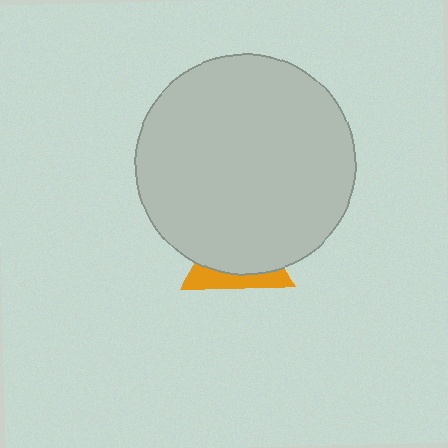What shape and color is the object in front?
The object in front is a light gray circle.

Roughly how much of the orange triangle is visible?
A small part of it is visible (roughly 31%).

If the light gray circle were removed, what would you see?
You would see the complete orange triangle.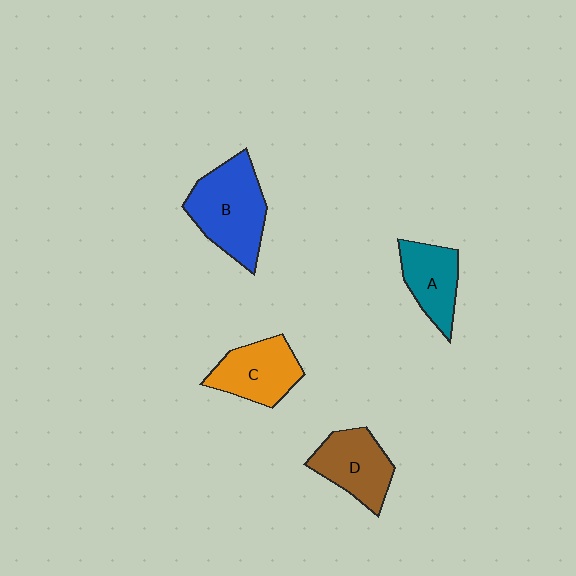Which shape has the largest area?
Shape B (blue).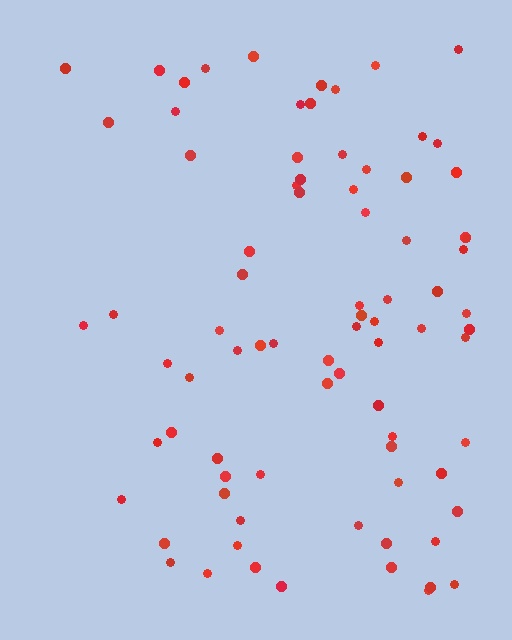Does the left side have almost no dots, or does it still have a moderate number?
Still a moderate number, just noticeably fewer than the right.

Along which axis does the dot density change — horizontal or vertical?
Horizontal.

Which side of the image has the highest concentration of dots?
The right.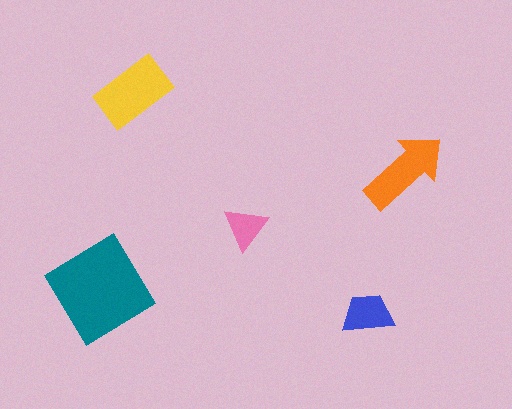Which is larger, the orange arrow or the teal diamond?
The teal diamond.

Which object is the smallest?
The pink triangle.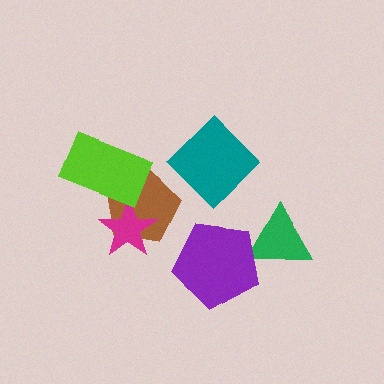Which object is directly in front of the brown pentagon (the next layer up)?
The magenta star is directly in front of the brown pentagon.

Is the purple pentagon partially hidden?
No, no other shape covers it.